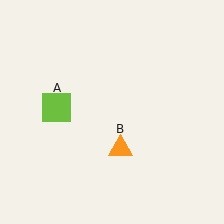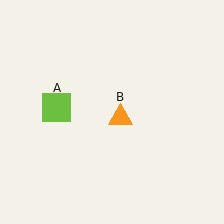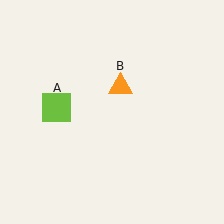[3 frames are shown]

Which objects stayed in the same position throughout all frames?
Lime square (object A) remained stationary.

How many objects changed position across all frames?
1 object changed position: orange triangle (object B).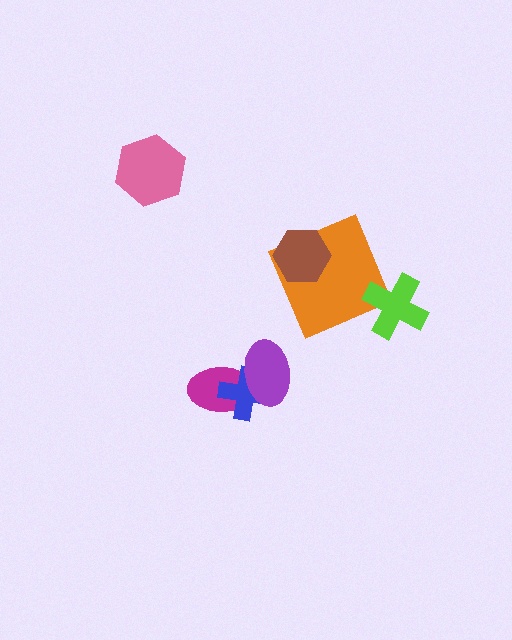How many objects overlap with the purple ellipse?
2 objects overlap with the purple ellipse.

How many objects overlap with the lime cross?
1 object overlaps with the lime cross.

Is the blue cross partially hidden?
Yes, it is partially covered by another shape.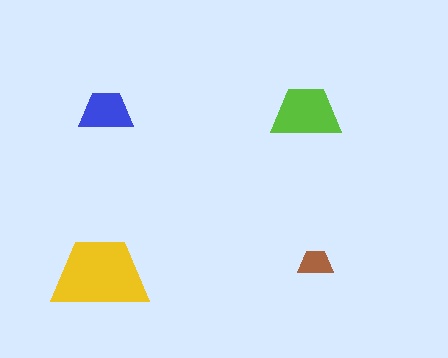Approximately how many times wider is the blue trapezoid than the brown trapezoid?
About 1.5 times wider.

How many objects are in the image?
There are 4 objects in the image.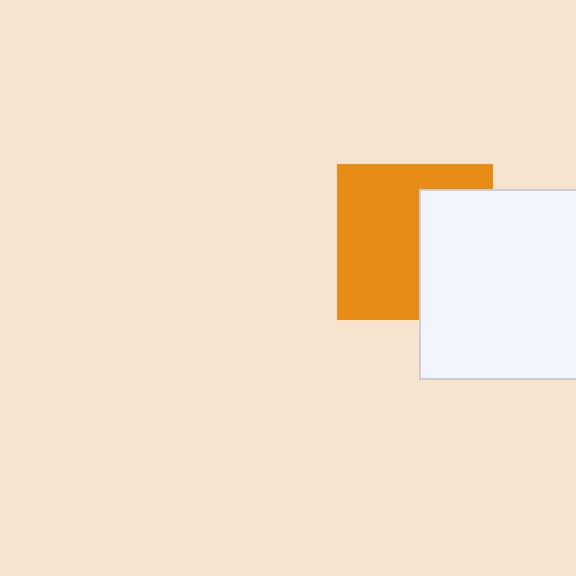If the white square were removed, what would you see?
You would see the complete orange square.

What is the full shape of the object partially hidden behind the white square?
The partially hidden object is an orange square.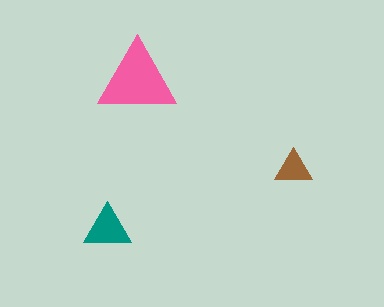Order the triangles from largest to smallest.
the pink one, the teal one, the brown one.